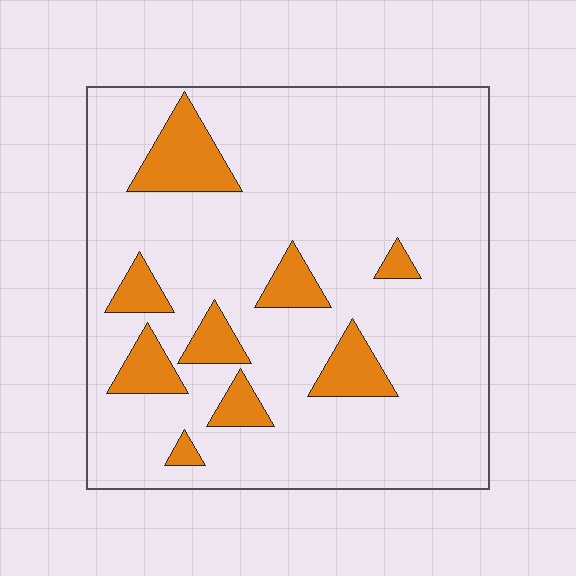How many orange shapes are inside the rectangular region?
9.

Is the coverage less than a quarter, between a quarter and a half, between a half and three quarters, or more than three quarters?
Less than a quarter.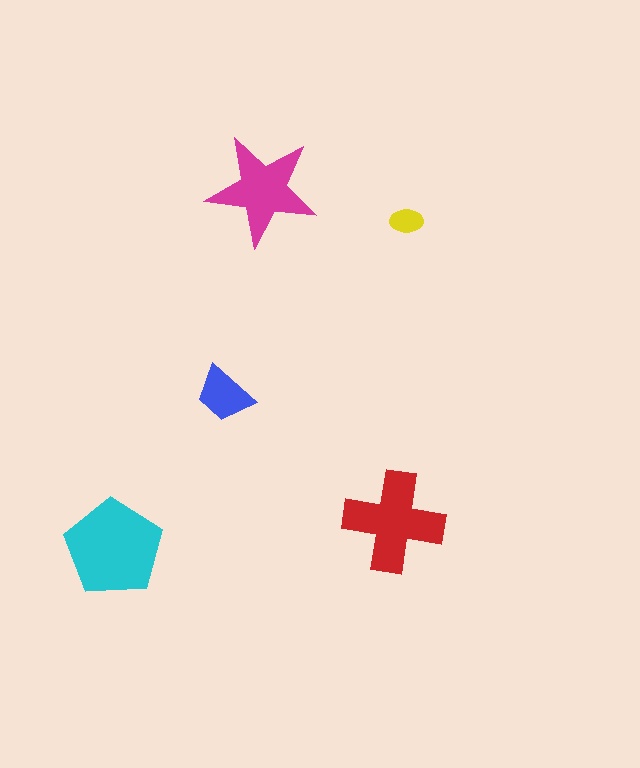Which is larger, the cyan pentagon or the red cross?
The cyan pentagon.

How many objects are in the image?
There are 5 objects in the image.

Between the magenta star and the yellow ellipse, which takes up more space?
The magenta star.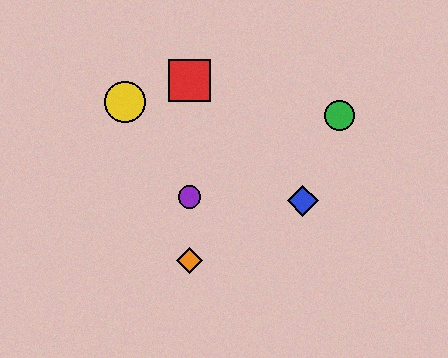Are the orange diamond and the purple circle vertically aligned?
Yes, both are at x≈189.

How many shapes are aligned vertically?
3 shapes (the red square, the purple circle, the orange diamond) are aligned vertically.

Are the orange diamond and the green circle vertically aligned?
No, the orange diamond is at x≈189 and the green circle is at x≈339.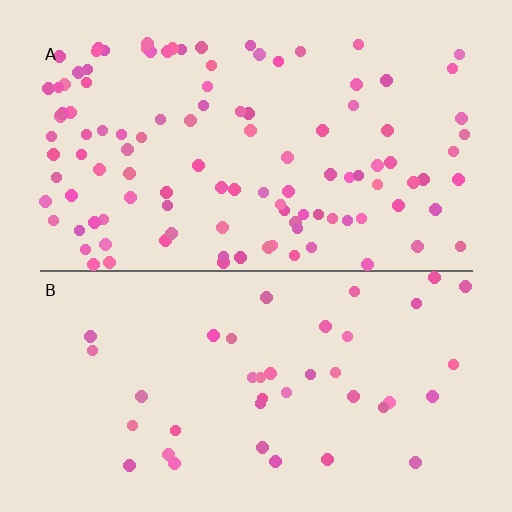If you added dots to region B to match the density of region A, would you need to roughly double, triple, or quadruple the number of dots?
Approximately triple.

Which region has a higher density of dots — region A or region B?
A (the top).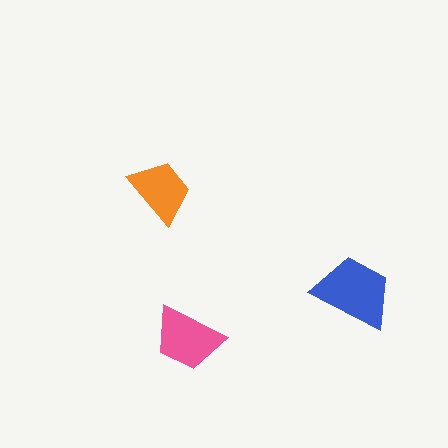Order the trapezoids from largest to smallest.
the blue one, the pink one, the orange one.